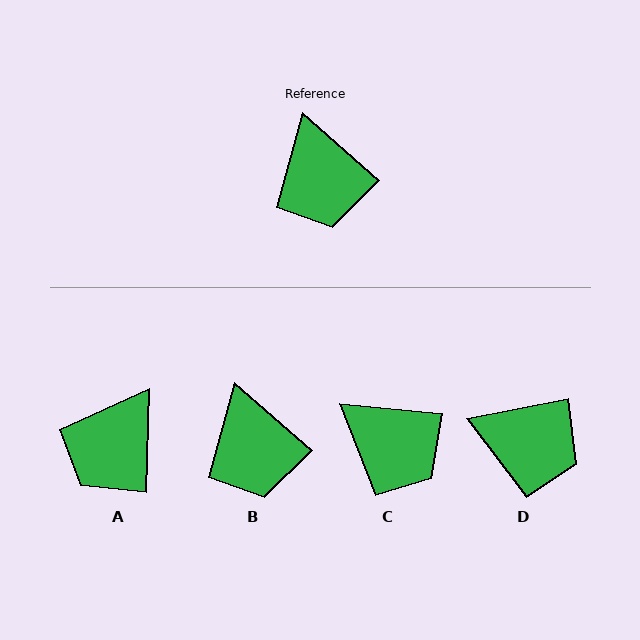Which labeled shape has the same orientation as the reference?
B.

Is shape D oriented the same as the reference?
No, it is off by about 52 degrees.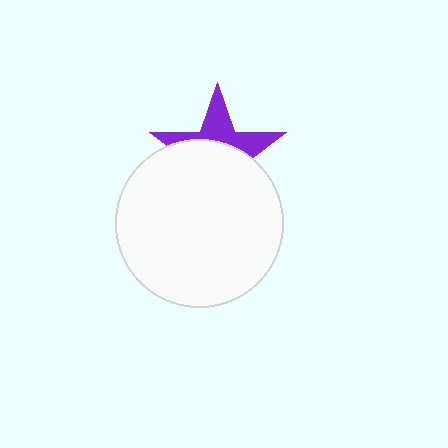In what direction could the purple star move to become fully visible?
The purple star could move up. That would shift it out from behind the white circle entirely.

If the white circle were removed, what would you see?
You would see the complete purple star.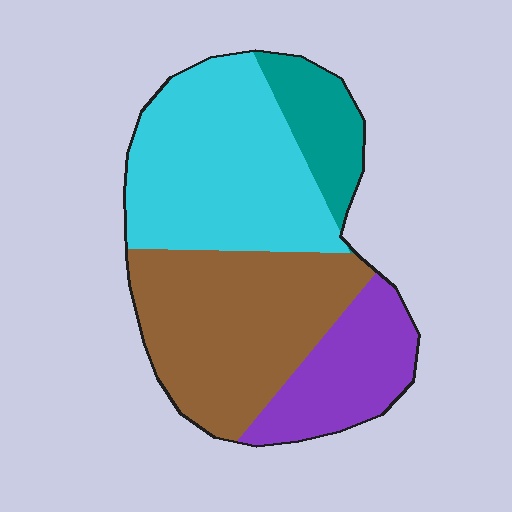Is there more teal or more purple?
Purple.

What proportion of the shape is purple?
Purple covers about 20% of the shape.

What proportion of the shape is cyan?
Cyan covers about 35% of the shape.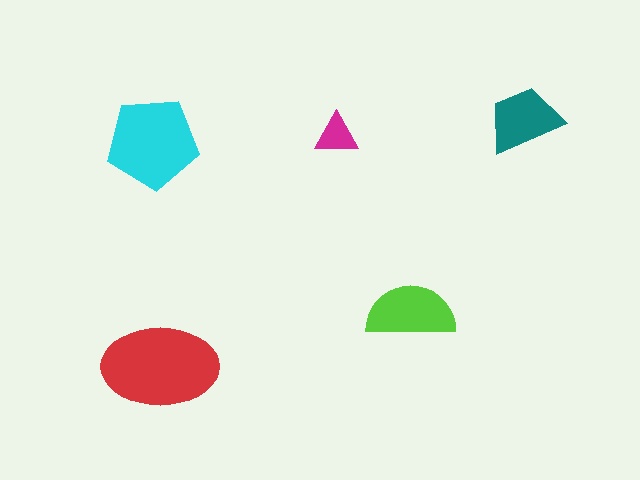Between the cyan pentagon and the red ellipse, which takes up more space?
The red ellipse.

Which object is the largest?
The red ellipse.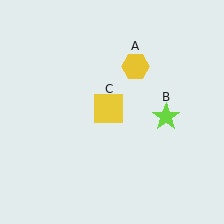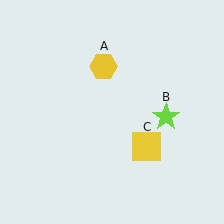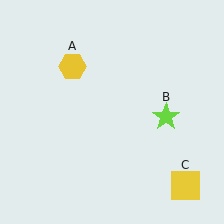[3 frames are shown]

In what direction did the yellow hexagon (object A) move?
The yellow hexagon (object A) moved left.